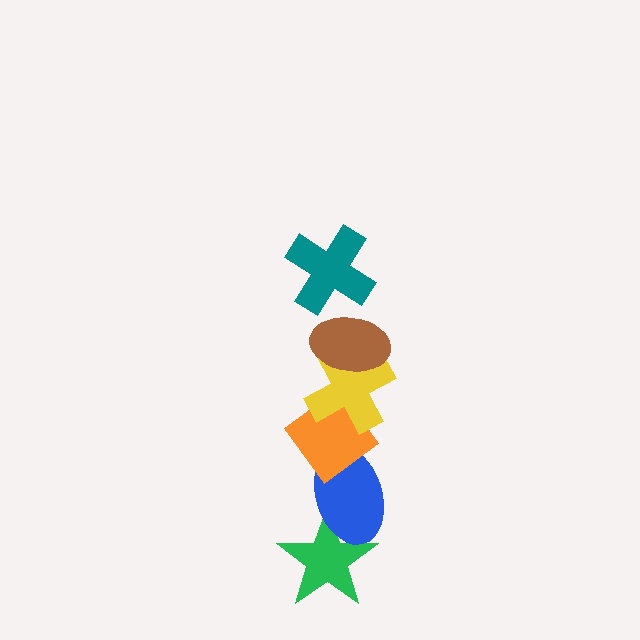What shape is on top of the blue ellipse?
The orange diamond is on top of the blue ellipse.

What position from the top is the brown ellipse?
The brown ellipse is 2nd from the top.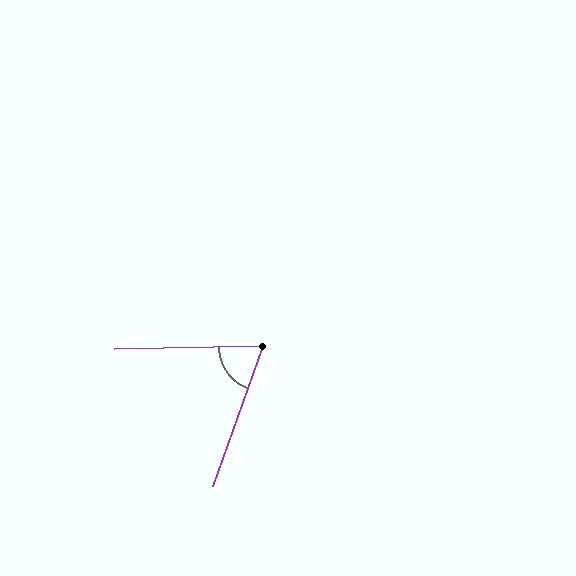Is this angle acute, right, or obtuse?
It is acute.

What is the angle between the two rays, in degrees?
Approximately 69 degrees.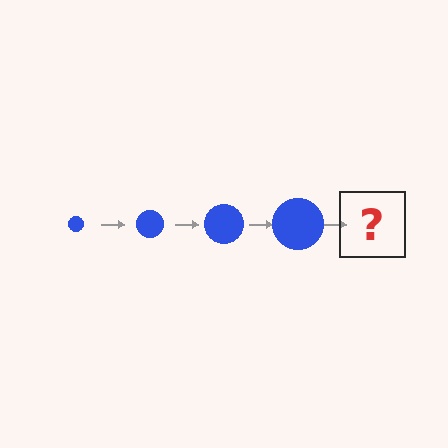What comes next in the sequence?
The next element should be a blue circle, larger than the previous one.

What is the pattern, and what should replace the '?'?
The pattern is that the circle gets progressively larger each step. The '?' should be a blue circle, larger than the previous one.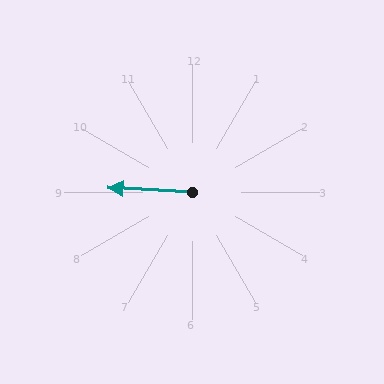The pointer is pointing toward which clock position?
Roughly 9 o'clock.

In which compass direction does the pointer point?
West.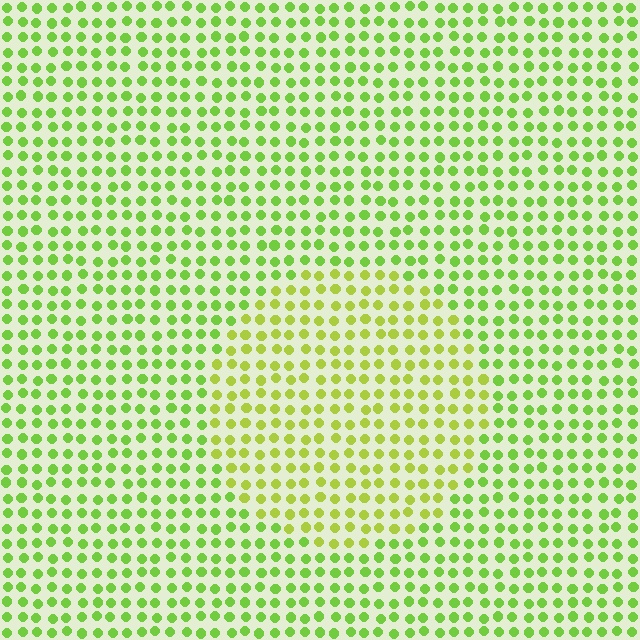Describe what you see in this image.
The image is filled with small lime elements in a uniform arrangement. A circle-shaped region is visible where the elements are tinted to a slightly different hue, forming a subtle color boundary.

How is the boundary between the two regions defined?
The boundary is defined purely by a slight shift in hue (about 24 degrees). Spacing, size, and orientation are identical on both sides.